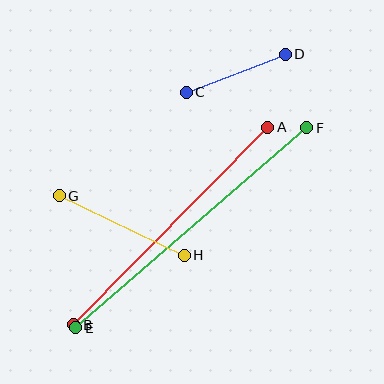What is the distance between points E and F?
The distance is approximately 306 pixels.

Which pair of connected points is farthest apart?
Points E and F are farthest apart.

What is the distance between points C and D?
The distance is approximately 106 pixels.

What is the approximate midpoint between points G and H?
The midpoint is at approximately (122, 226) pixels.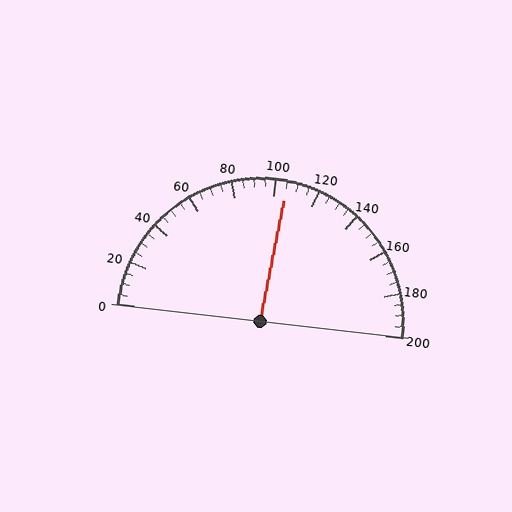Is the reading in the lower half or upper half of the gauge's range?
The reading is in the upper half of the range (0 to 200).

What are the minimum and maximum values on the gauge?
The gauge ranges from 0 to 200.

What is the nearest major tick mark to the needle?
The nearest major tick mark is 100.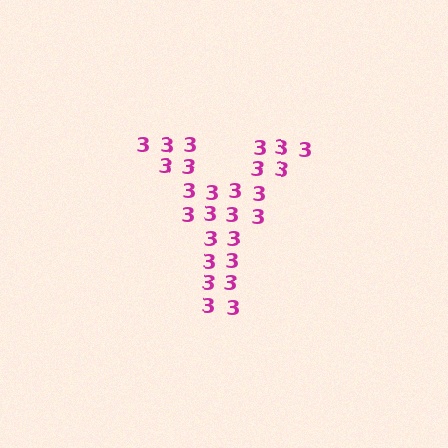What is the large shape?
The large shape is the letter Y.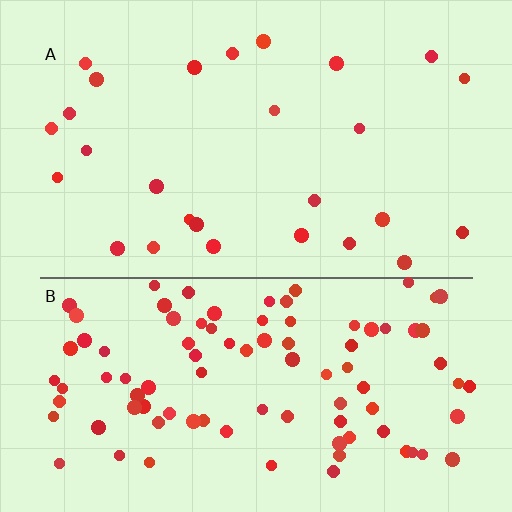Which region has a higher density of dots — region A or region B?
B (the bottom).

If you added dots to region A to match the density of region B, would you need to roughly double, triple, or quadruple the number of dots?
Approximately quadruple.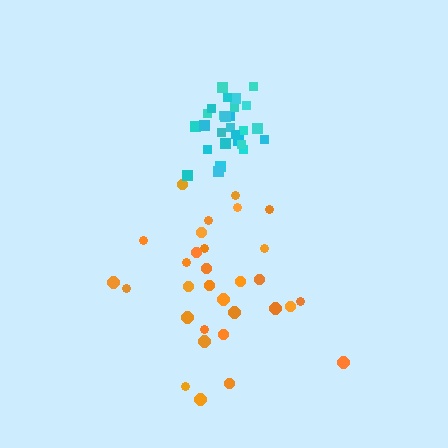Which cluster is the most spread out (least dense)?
Orange.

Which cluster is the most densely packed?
Cyan.